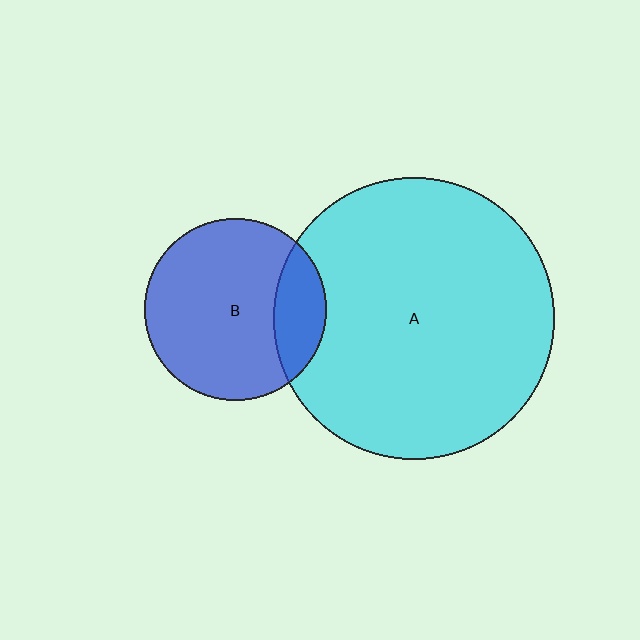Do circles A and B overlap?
Yes.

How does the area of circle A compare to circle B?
Approximately 2.4 times.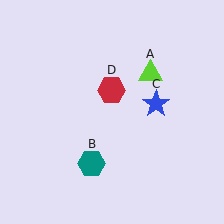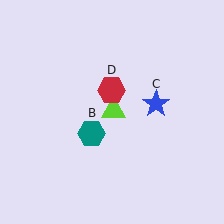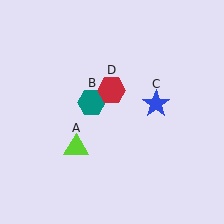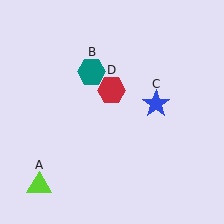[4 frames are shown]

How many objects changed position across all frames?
2 objects changed position: lime triangle (object A), teal hexagon (object B).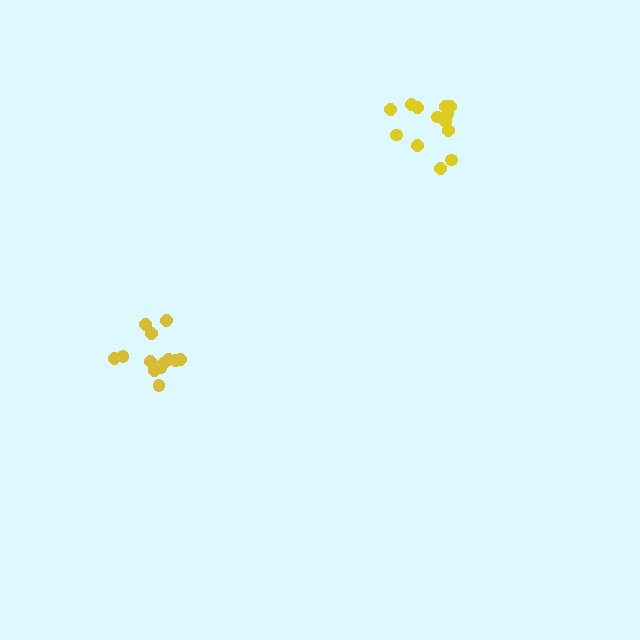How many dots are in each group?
Group 1: 13 dots, Group 2: 13 dots (26 total).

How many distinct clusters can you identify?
There are 2 distinct clusters.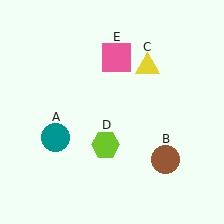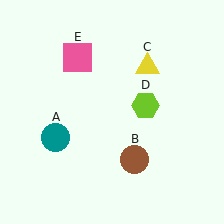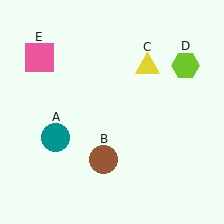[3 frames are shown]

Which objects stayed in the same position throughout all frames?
Teal circle (object A) and yellow triangle (object C) remained stationary.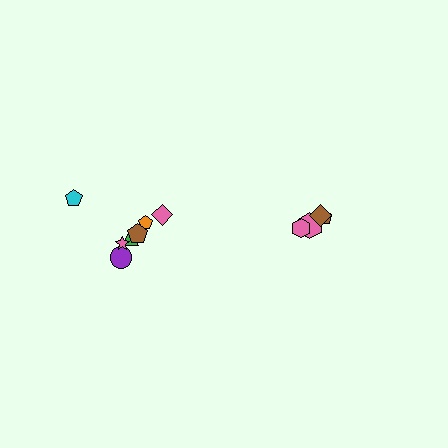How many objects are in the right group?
There are 4 objects.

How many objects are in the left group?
There are 7 objects.